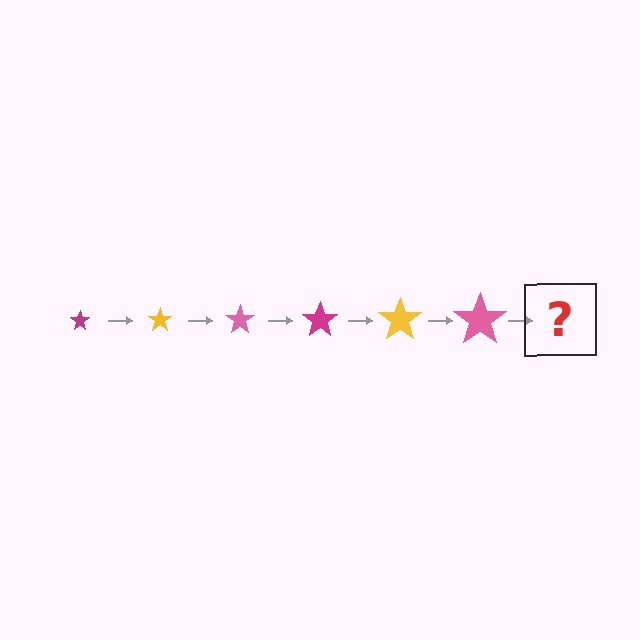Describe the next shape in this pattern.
It should be a magenta star, larger than the previous one.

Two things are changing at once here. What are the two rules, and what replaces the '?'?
The two rules are that the star grows larger each step and the color cycles through magenta, yellow, and pink. The '?' should be a magenta star, larger than the previous one.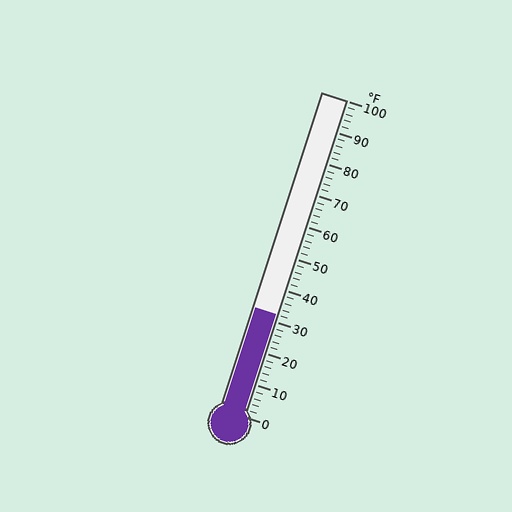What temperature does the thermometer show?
The thermometer shows approximately 32°F.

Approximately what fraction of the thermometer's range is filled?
The thermometer is filled to approximately 30% of its range.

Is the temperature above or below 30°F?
The temperature is above 30°F.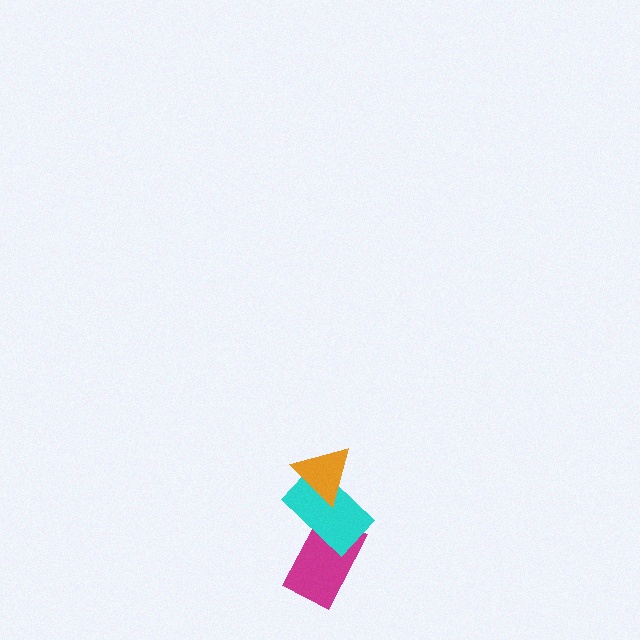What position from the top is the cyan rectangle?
The cyan rectangle is 2nd from the top.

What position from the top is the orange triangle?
The orange triangle is 1st from the top.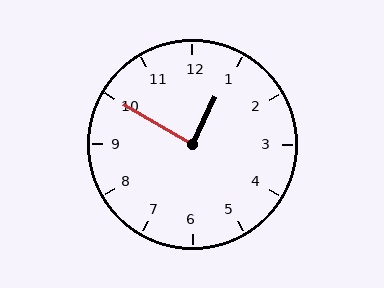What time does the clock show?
12:50.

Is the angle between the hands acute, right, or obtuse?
It is right.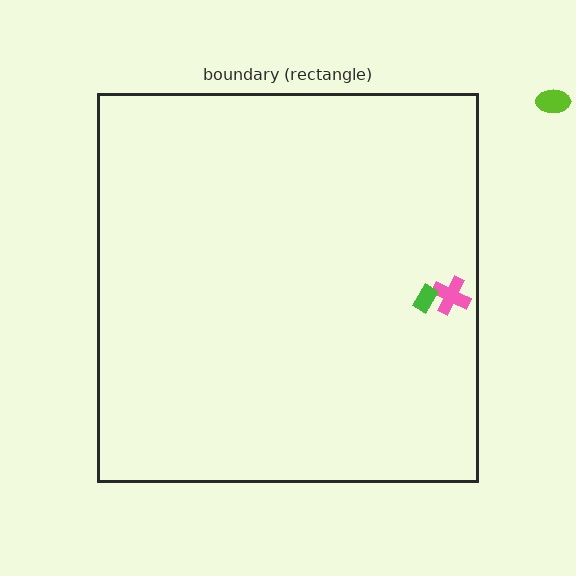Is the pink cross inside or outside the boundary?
Inside.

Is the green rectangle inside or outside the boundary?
Inside.